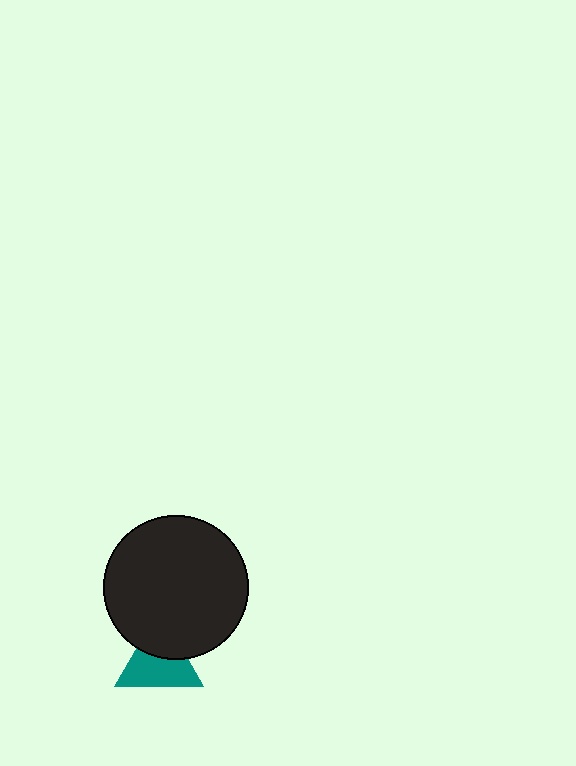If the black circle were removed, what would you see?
You would see the complete teal triangle.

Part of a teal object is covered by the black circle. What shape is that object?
It is a triangle.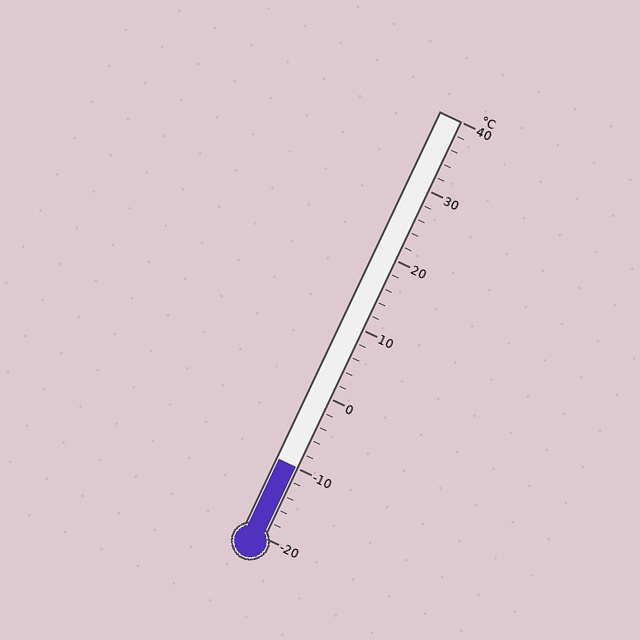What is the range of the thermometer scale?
The thermometer scale ranges from -20°C to 40°C.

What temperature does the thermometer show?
The thermometer shows approximately -10°C.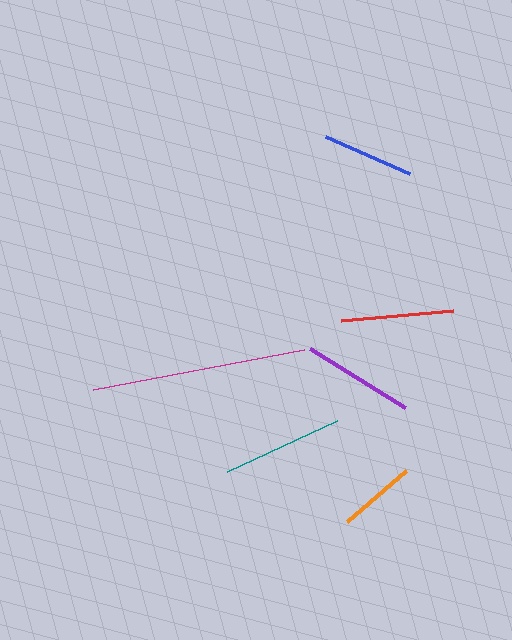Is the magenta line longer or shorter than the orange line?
The magenta line is longer than the orange line.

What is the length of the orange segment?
The orange segment is approximately 78 pixels long.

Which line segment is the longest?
The magenta line is the longest at approximately 215 pixels.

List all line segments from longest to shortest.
From longest to shortest: magenta, teal, red, purple, blue, orange.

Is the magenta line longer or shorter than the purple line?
The magenta line is longer than the purple line.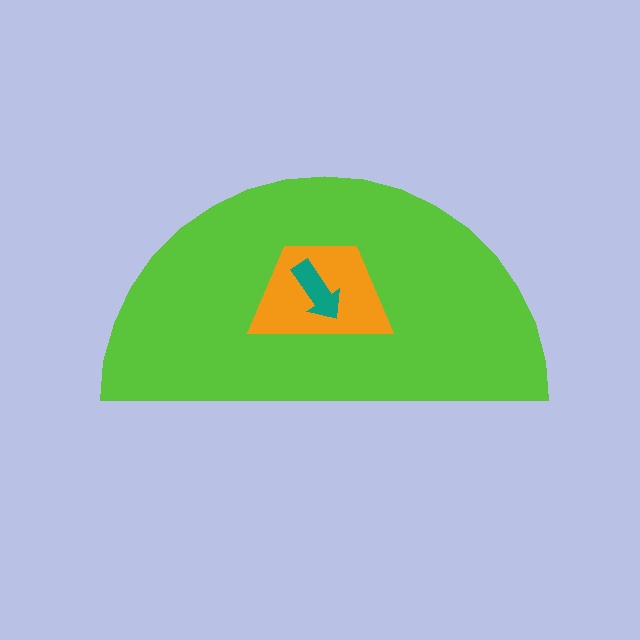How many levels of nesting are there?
3.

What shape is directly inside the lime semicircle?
The orange trapezoid.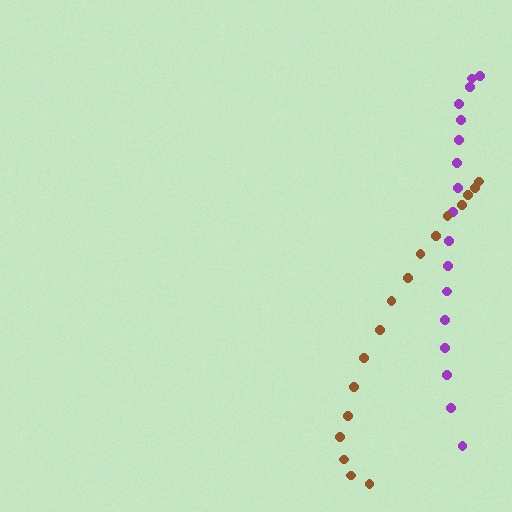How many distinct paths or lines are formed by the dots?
There are 2 distinct paths.